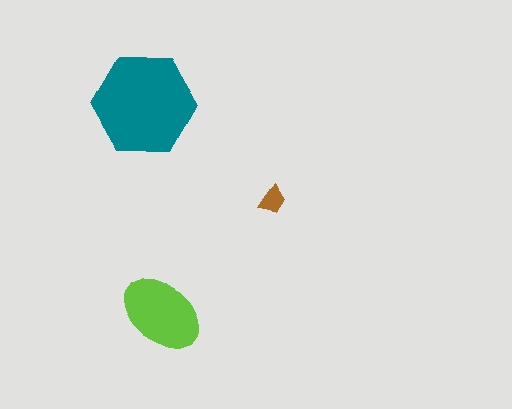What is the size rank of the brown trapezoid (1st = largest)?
3rd.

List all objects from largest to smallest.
The teal hexagon, the lime ellipse, the brown trapezoid.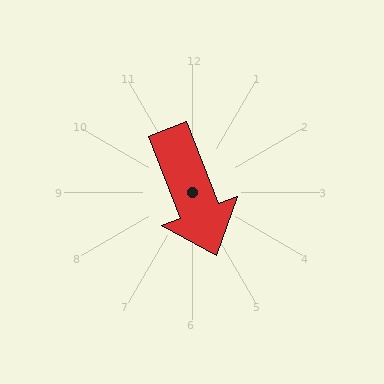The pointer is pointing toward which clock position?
Roughly 5 o'clock.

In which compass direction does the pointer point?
South.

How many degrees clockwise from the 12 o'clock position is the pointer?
Approximately 159 degrees.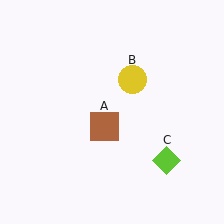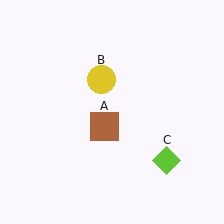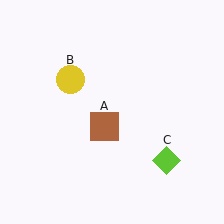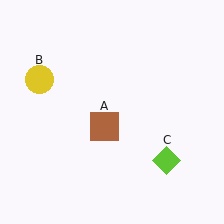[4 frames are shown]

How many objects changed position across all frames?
1 object changed position: yellow circle (object B).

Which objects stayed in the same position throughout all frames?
Brown square (object A) and lime diamond (object C) remained stationary.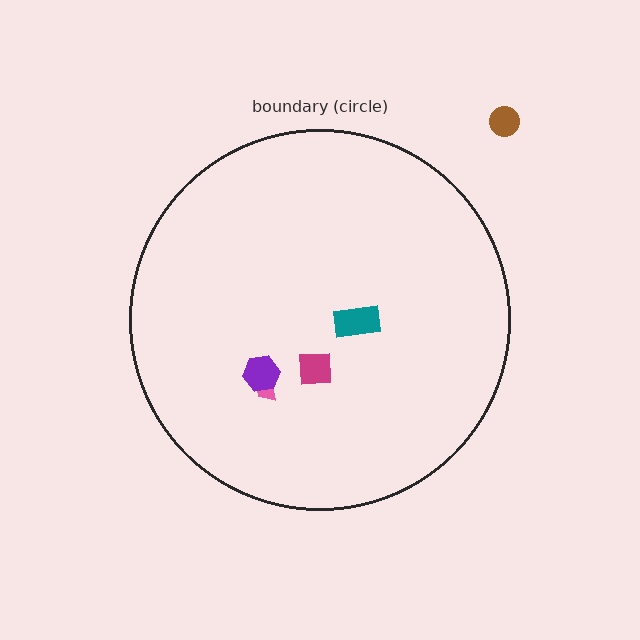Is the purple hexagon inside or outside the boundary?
Inside.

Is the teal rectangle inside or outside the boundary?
Inside.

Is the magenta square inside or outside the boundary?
Inside.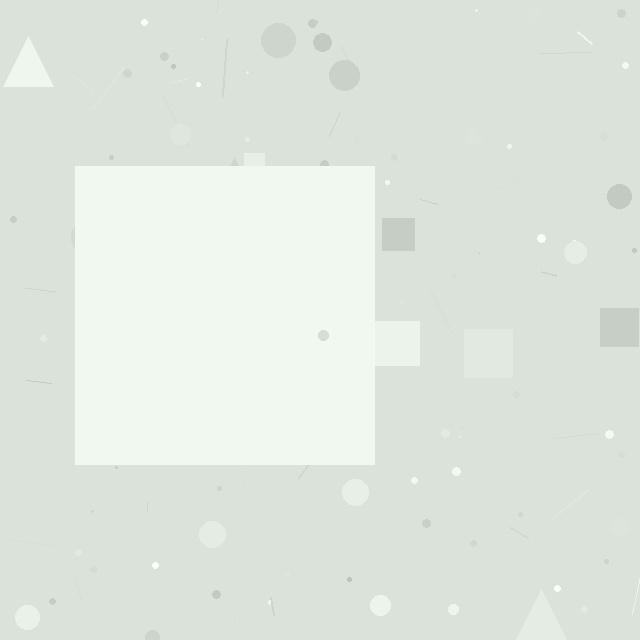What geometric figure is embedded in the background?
A square is embedded in the background.